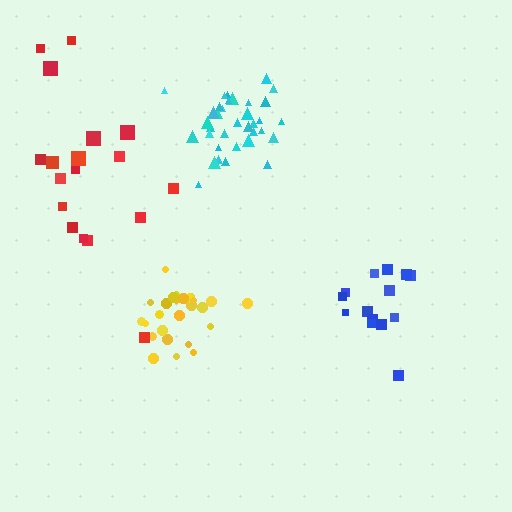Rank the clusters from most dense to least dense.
cyan, yellow, blue, red.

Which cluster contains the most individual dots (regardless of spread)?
Cyan (35).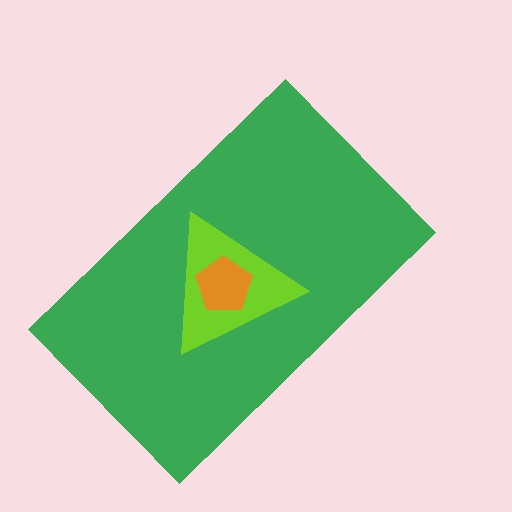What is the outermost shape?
The green rectangle.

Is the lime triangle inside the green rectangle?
Yes.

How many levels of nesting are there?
3.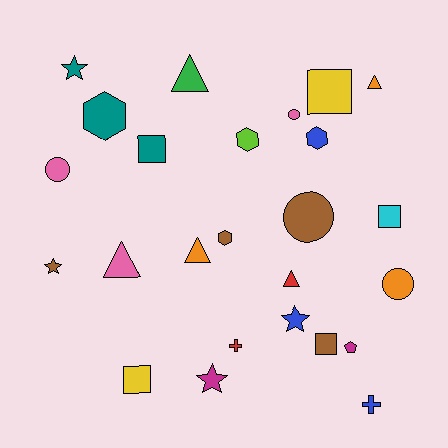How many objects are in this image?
There are 25 objects.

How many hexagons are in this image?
There are 4 hexagons.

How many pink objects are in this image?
There are 3 pink objects.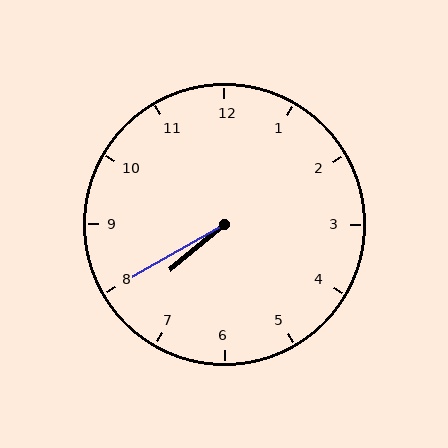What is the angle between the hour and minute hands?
Approximately 10 degrees.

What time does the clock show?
7:40.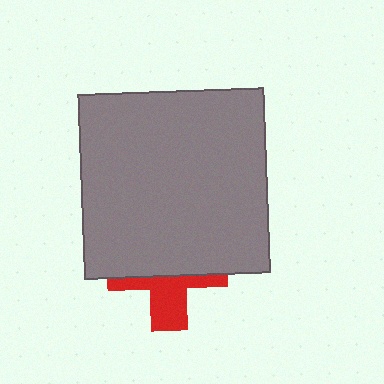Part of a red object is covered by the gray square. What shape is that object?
It is a cross.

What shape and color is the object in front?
The object in front is a gray square.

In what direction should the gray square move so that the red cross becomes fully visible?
The gray square should move up. That is the shortest direction to clear the overlap and leave the red cross fully visible.